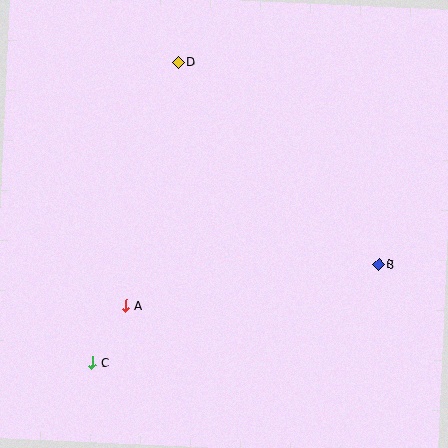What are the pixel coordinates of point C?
Point C is at (92, 362).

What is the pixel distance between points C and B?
The distance between C and B is 303 pixels.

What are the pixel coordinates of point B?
Point B is at (379, 264).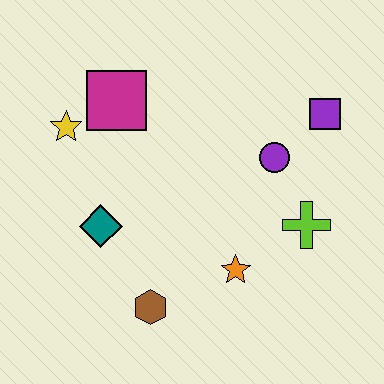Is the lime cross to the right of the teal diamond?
Yes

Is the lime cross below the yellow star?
Yes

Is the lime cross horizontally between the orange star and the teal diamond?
No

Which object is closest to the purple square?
The purple circle is closest to the purple square.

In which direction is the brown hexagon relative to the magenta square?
The brown hexagon is below the magenta square.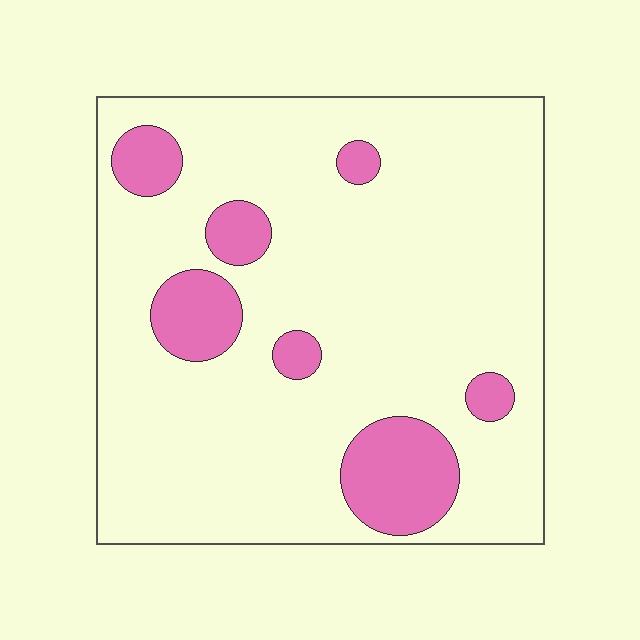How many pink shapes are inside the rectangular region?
7.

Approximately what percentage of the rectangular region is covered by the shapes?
Approximately 15%.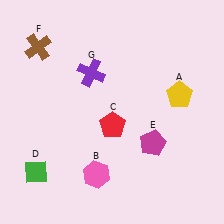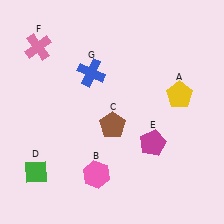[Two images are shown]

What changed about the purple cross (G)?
In Image 1, G is purple. In Image 2, it changed to blue.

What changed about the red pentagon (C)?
In Image 1, C is red. In Image 2, it changed to brown.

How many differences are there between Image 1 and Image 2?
There are 3 differences between the two images.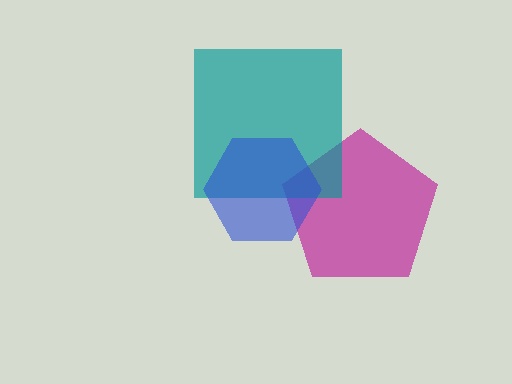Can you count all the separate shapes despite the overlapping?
Yes, there are 3 separate shapes.